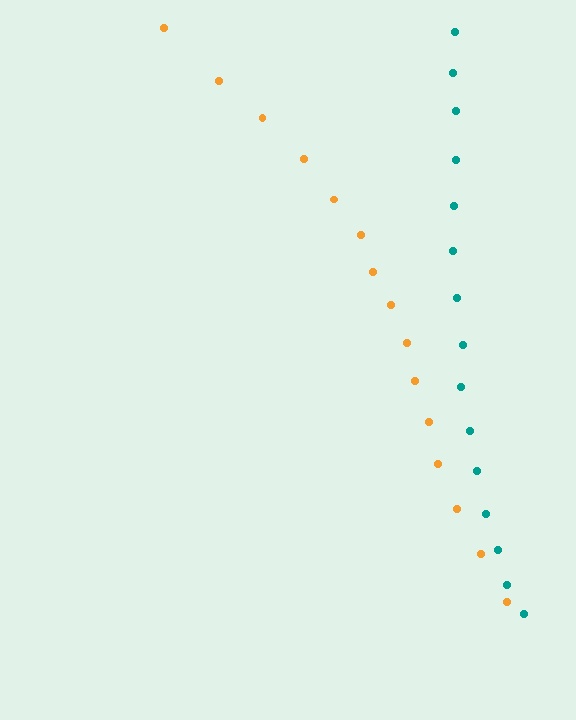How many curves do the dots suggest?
There are 2 distinct paths.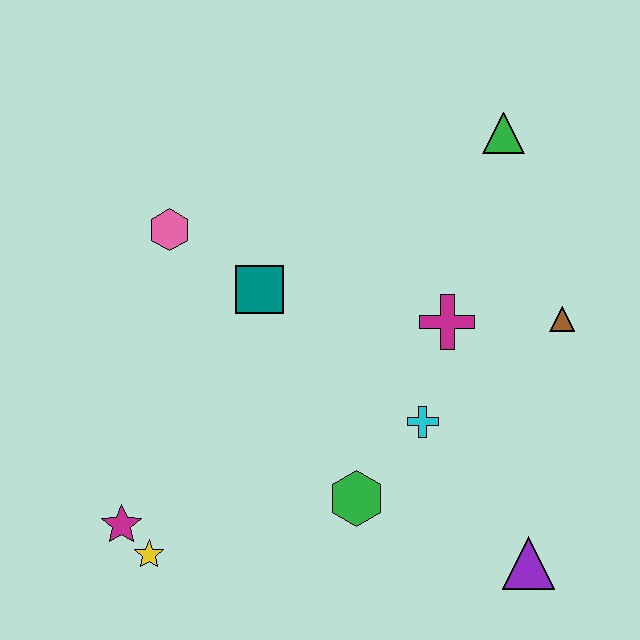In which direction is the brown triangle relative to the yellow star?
The brown triangle is to the right of the yellow star.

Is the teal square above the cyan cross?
Yes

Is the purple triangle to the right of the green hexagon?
Yes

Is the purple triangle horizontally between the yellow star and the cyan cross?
No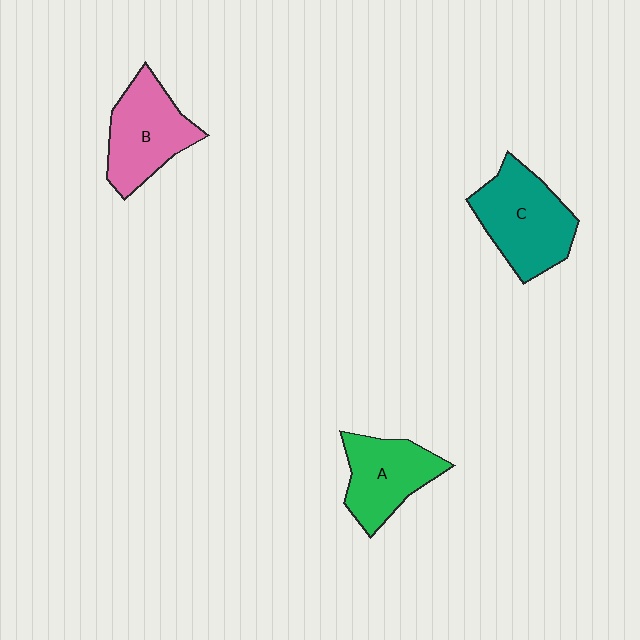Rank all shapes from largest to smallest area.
From largest to smallest: C (teal), B (pink), A (green).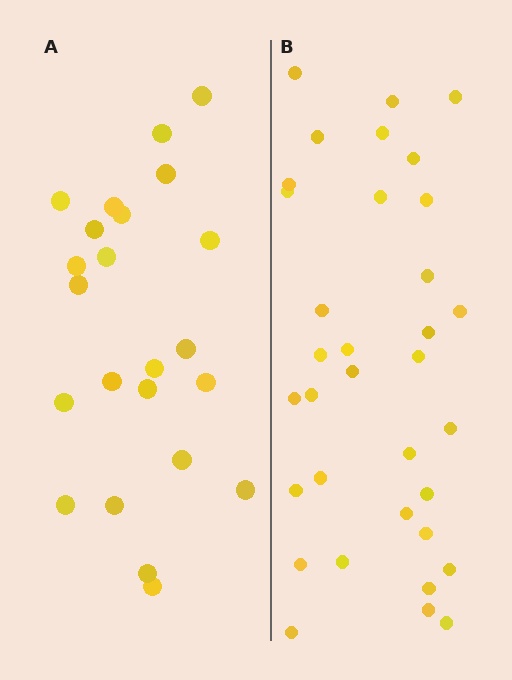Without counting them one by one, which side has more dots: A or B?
Region B (the right region) has more dots.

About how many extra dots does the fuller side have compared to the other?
Region B has roughly 12 or so more dots than region A.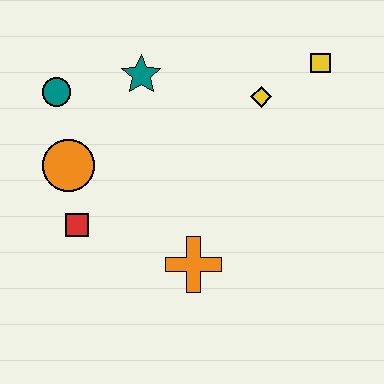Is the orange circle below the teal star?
Yes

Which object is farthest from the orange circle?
The yellow square is farthest from the orange circle.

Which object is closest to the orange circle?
The red square is closest to the orange circle.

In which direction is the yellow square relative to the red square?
The yellow square is to the right of the red square.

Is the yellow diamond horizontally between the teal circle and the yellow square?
Yes